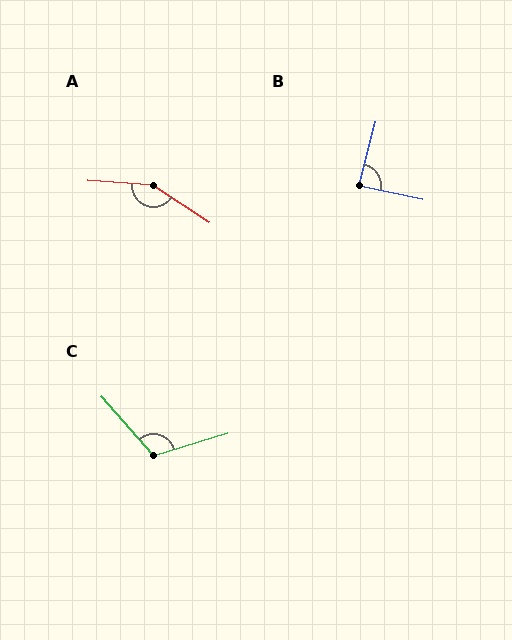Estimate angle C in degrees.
Approximately 115 degrees.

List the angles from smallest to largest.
B (87°), C (115°), A (151°).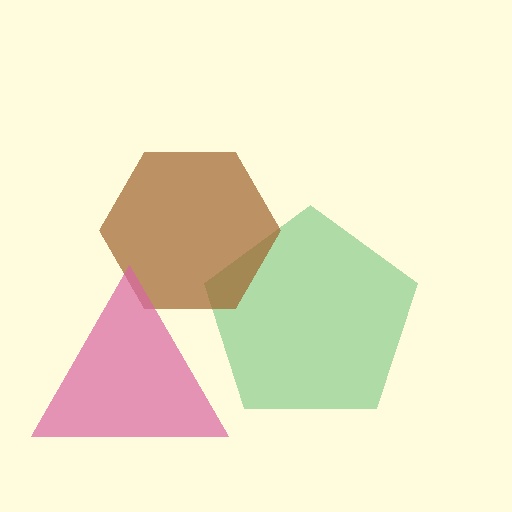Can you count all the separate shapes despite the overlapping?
Yes, there are 3 separate shapes.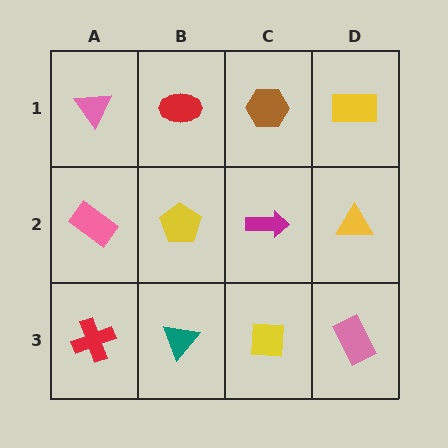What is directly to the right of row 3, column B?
A yellow square.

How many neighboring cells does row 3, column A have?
2.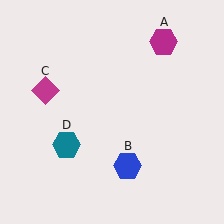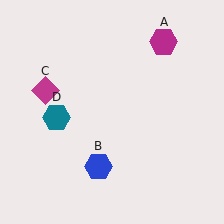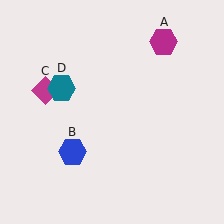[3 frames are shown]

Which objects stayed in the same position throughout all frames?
Magenta hexagon (object A) and magenta diamond (object C) remained stationary.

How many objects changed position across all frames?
2 objects changed position: blue hexagon (object B), teal hexagon (object D).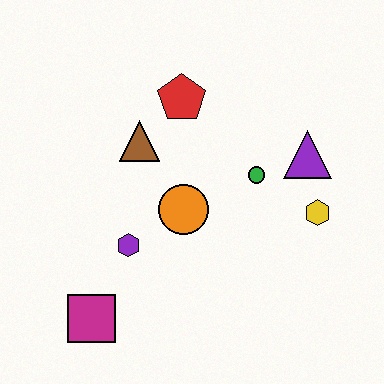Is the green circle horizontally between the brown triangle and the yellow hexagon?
Yes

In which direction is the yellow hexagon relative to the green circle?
The yellow hexagon is to the right of the green circle.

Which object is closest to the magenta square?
The purple hexagon is closest to the magenta square.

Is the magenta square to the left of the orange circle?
Yes